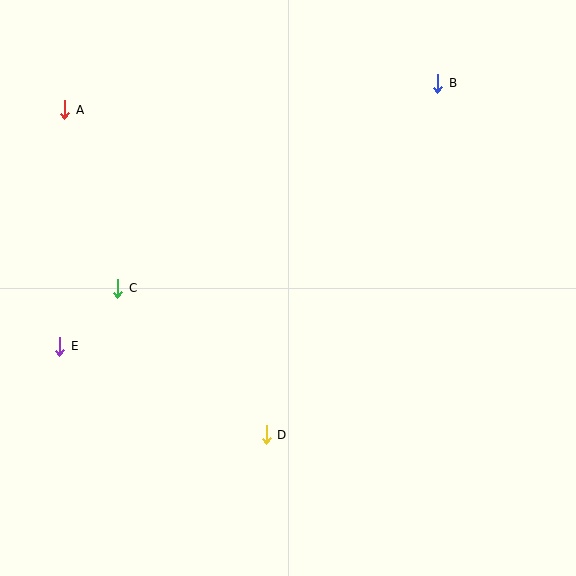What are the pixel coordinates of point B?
Point B is at (438, 83).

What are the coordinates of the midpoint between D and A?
The midpoint between D and A is at (165, 272).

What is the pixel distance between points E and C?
The distance between E and C is 82 pixels.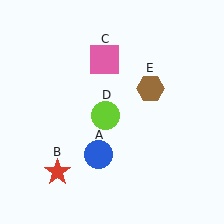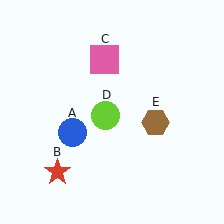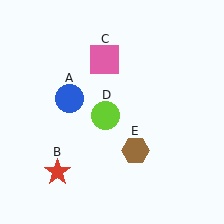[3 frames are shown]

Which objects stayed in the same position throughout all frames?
Red star (object B) and pink square (object C) and lime circle (object D) remained stationary.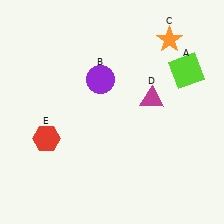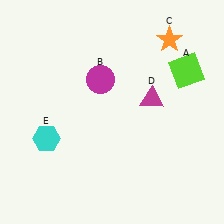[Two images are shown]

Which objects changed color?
B changed from purple to magenta. E changed from red to cyan.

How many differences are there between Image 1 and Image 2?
There are 2 differences between the two images.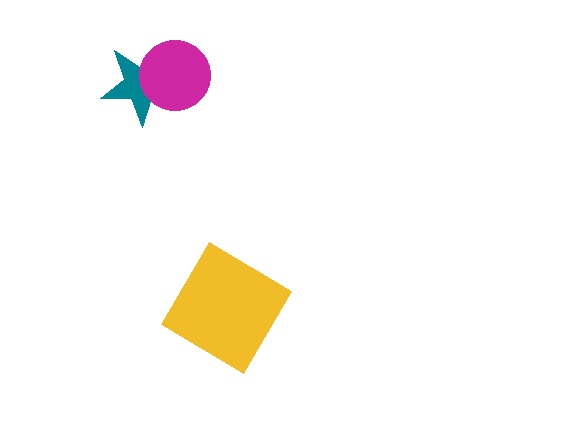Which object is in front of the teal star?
The magenta circle is in front of the teal star.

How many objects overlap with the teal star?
1 object overlaps with the teal star.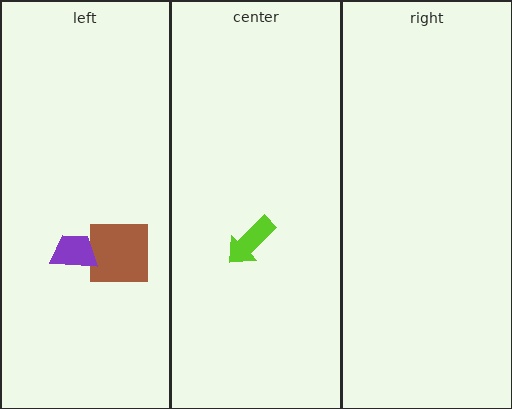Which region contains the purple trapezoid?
The left region.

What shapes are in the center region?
The lime arrow.